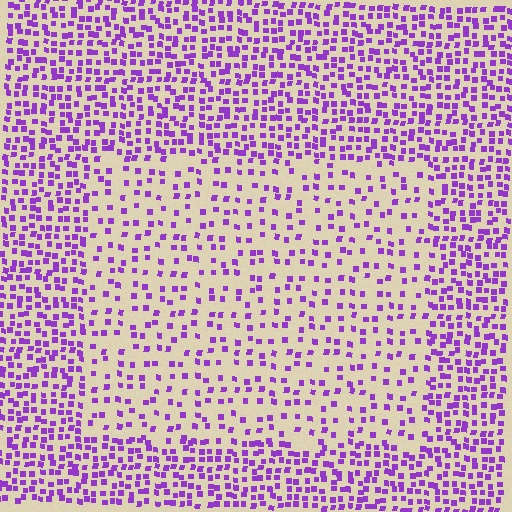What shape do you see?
I see a rectangle.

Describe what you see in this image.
The image contains small purple elements arranged at two different densities. A rectangle-shaped region is visible where the elements are less densely packed than the surrounding area.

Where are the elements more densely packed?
The elements are more densely packed outside the rectangle boundary.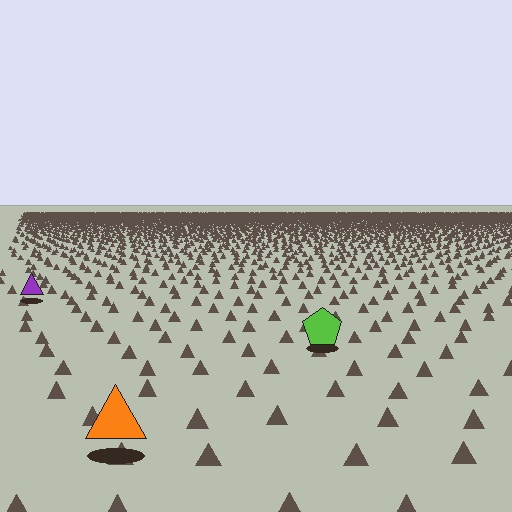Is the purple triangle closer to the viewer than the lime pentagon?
No. The lime pentagon is closer — you can tell from the texture gradient: the ground texture is coarser near it.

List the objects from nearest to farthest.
From nearest to farthest: the orange triangle, the lime pentagon, the purple triangle.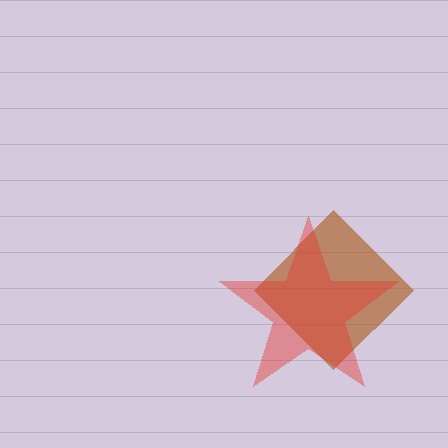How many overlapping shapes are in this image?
There are 2 overlapping shapes in the image.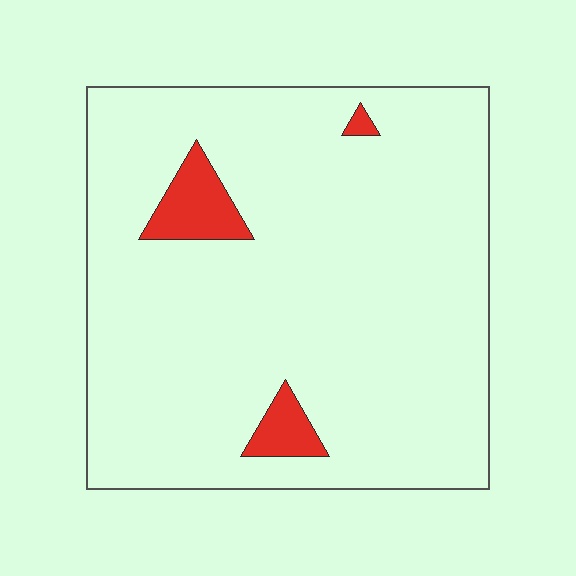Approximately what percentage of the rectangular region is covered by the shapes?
Approximately 5%.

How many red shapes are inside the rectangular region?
3.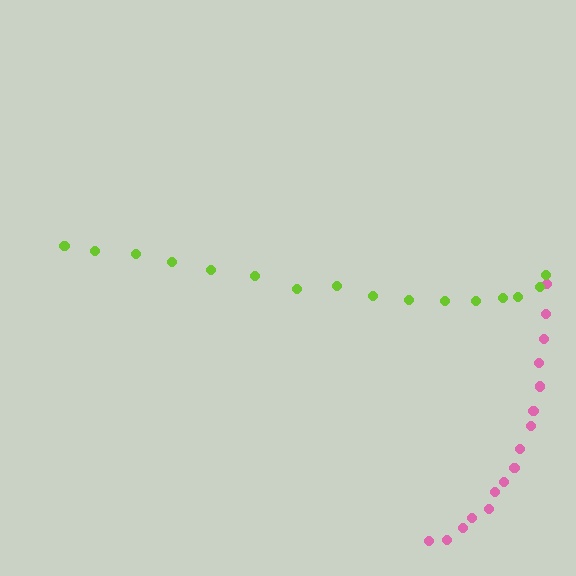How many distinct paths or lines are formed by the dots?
There are 2 distinct paths.